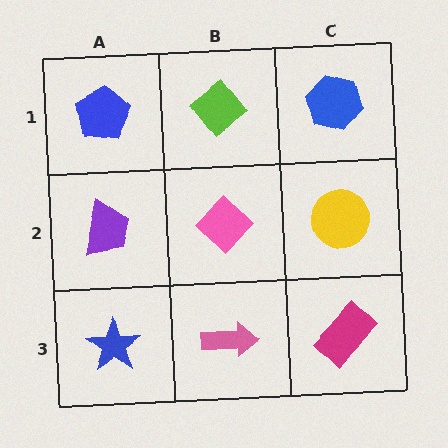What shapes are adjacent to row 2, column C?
A blue hexagon (row 1, column C), a magenta rectangle (row 3, column C), a pink diamond (row 2, column B).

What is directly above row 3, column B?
A pink diamond.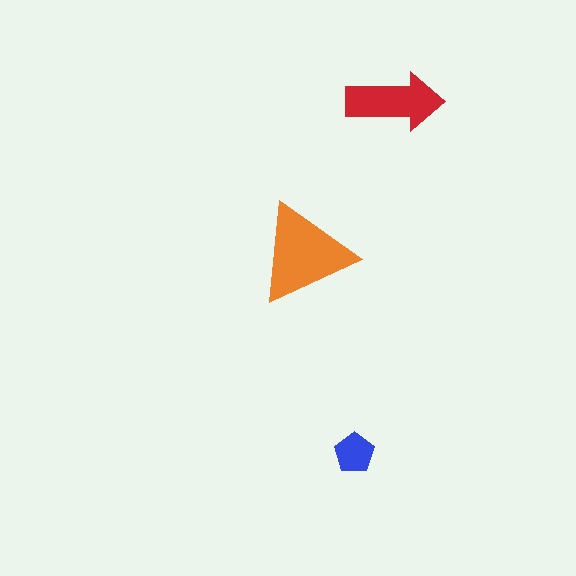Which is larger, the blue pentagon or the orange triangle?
The orange triangle.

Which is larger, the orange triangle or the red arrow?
The orange triangle.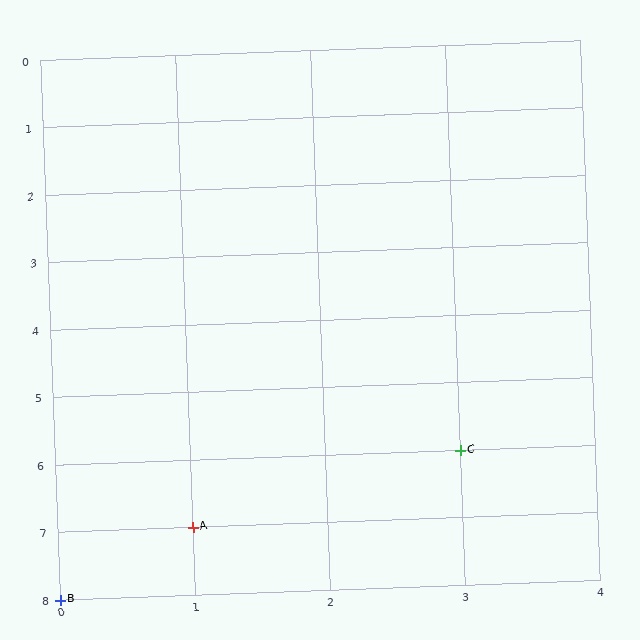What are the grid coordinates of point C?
Point C is at grid coordinates (3, 6).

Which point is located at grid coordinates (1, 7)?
Point A is at (1, 7).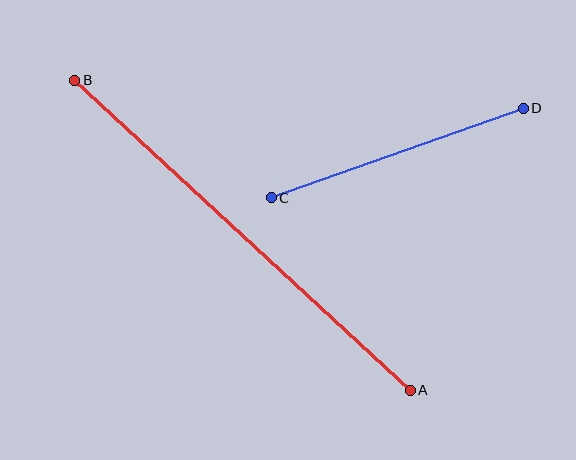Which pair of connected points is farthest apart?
Points A and B are farthest apart.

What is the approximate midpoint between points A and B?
The midpoint is at approximately (242, 235) pixels.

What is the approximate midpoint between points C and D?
The midpoint is at approximately (397, 153) pixels.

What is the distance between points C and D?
The distance is approximately 267 pixels.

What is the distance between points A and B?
The distance is approximately 457 pixels.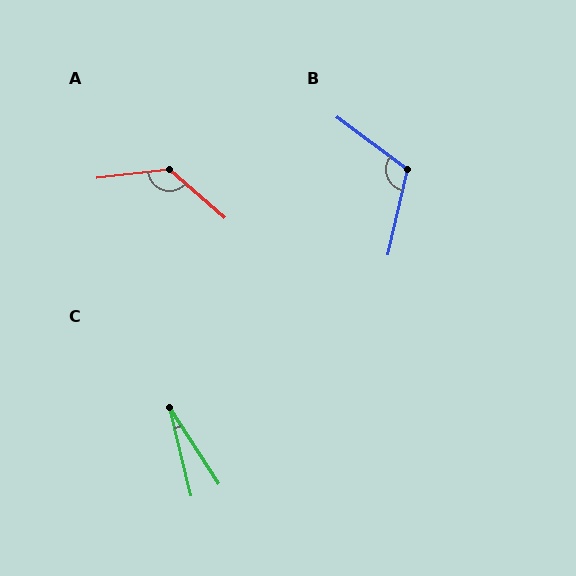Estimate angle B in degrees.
Approximately 114 degrees.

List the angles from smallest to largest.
C (19°), B (114°), A (132°).